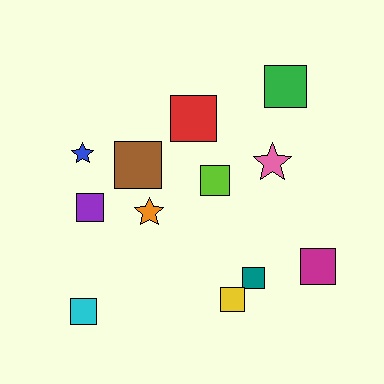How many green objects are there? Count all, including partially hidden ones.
There is 1 green object.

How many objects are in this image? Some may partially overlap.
There are 12 objects.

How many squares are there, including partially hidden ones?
There are 9 squares.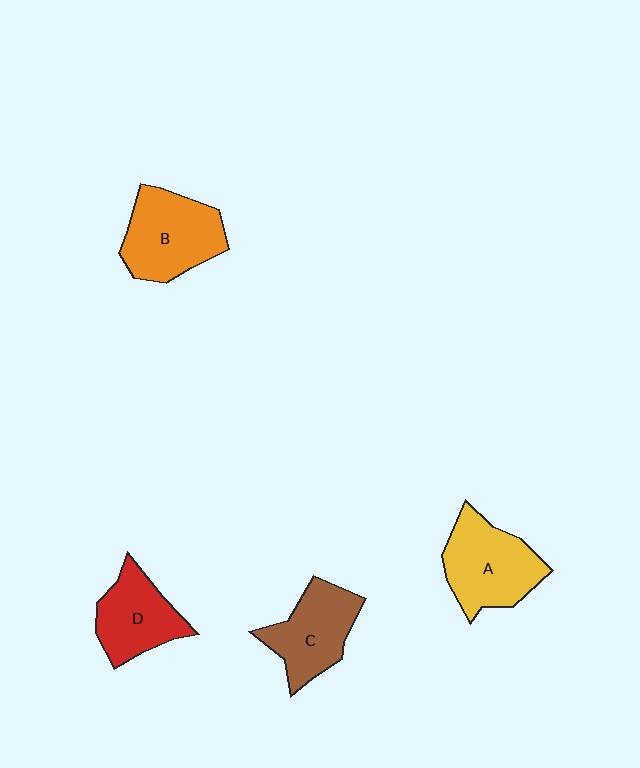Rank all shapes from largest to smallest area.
From largest to smallest: A (yellow), B (orange), C (brown), D (red).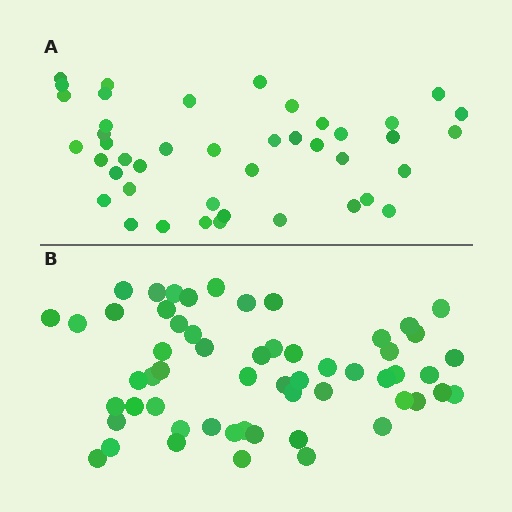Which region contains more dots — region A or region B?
Region B (the bottom region) has more dots.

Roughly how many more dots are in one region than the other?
Region B has approximately 15 more dots than region A.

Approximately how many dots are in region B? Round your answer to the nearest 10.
About 60 dots. (The exact count is 57, which rounds to 60.)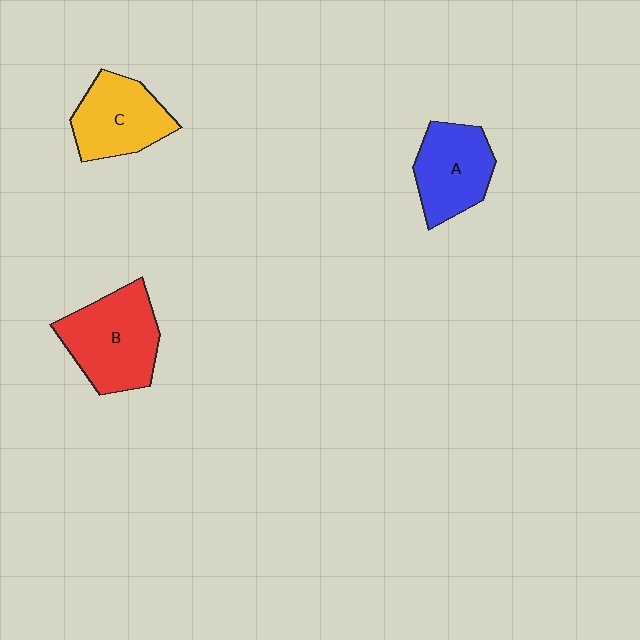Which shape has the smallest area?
Shape A (blue).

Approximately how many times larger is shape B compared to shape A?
Approximately 1.3 times.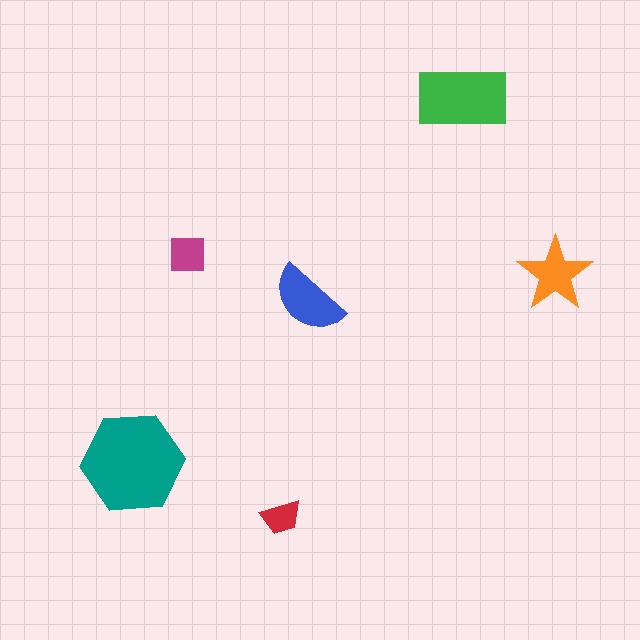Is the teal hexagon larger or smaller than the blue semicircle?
Larger.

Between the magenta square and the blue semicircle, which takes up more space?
The blue semicircle.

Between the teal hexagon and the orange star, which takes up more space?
The teal hexagon.